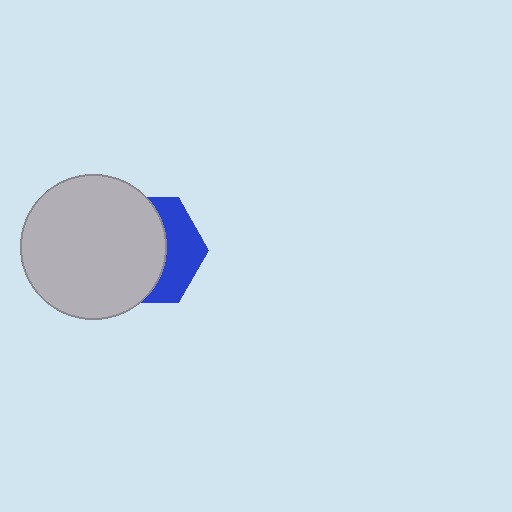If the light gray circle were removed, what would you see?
You would see the complete blue hexagon.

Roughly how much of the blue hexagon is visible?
A small part of it is visible (roughly 37%).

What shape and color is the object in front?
The object in front is a light gray circle.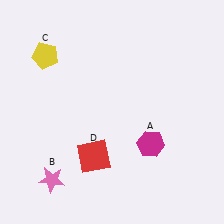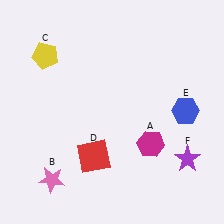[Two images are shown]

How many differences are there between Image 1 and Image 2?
There are 2 differences between the two images.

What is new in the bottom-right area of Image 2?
A purple star (F) was added in the bottom-right area of Image 2.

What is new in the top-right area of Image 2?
A blue hexagon (E) was added in the top-right area of Image 2.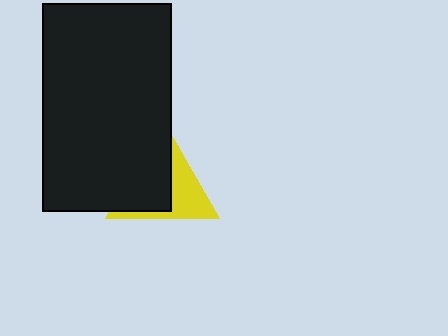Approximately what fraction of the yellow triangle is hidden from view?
Roughly 55% of the yellow triangle is hidden behind the black rectangle.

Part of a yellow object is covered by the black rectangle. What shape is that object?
It is a triangle.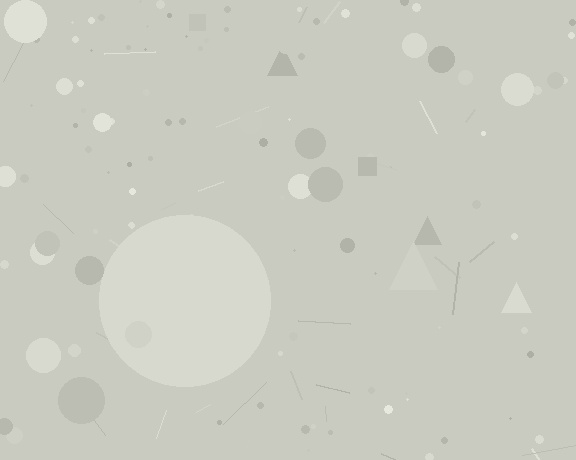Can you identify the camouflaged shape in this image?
The camouflaged shape is a circle.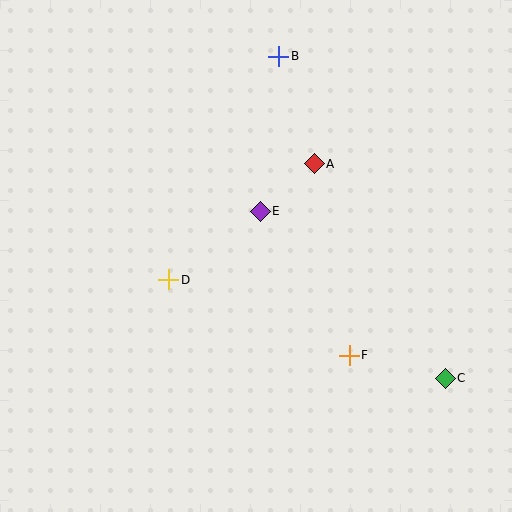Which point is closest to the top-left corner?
Point B is closest to the top-left corner.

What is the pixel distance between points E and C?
The distance between E and C is 249 pixels.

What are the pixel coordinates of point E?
Point E is at (260, 211).